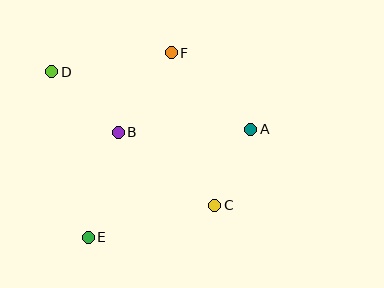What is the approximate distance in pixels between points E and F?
The distance between E and F is approximately 203 pixels.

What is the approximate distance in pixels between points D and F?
The distance between D and F is approximately 121 pixels.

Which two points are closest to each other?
Points A and C are closest to each other.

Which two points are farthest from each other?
Points C and D are farthest from each other.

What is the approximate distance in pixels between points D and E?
The distance between D and E is approximately 169 pixels.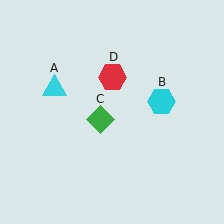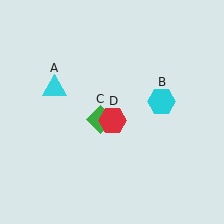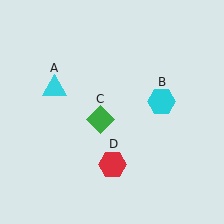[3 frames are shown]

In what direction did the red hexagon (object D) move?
The red hexagon (object D) moved down.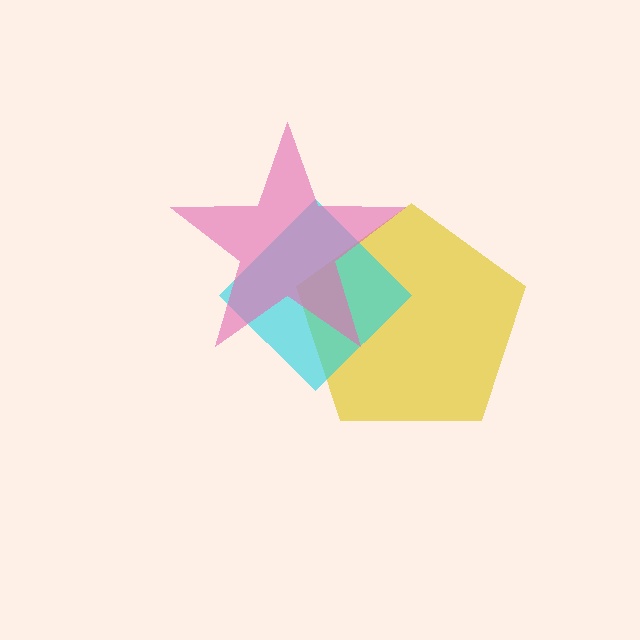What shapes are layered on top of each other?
The layered shapes are: a yellow pentagon, a cyan diamond, a pink star.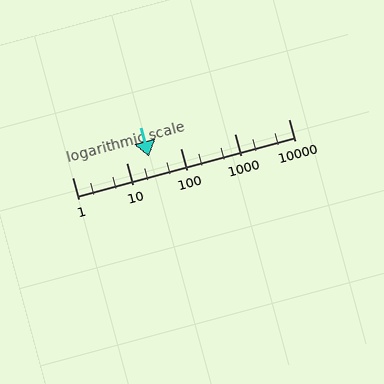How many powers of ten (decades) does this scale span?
The scale spans 4 decades, from 1 to 10000.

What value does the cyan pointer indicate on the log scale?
The pointer indicates approximately 26.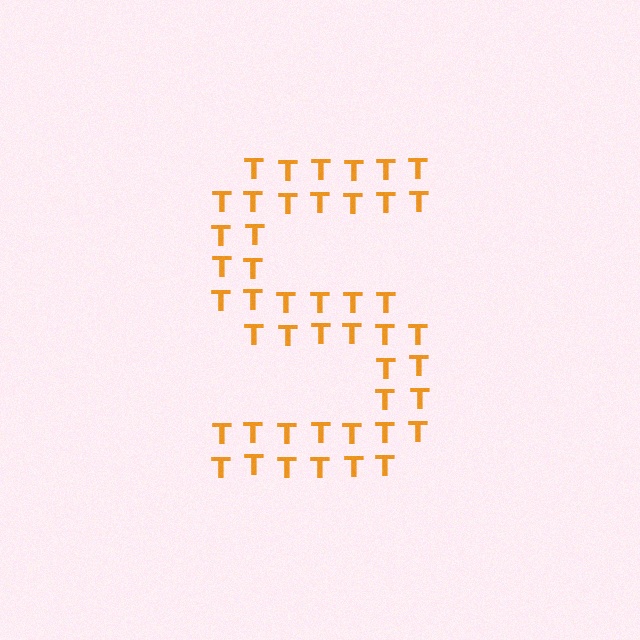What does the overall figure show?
The overall figure shows the letter S.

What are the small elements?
The small elements are letter T's.